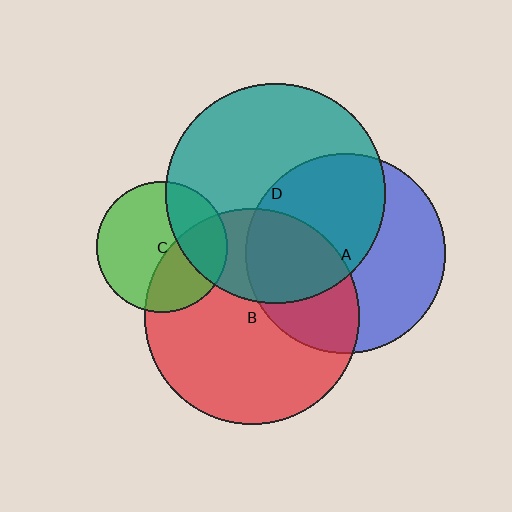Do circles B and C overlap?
Yes.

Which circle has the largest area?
Circle D (teal).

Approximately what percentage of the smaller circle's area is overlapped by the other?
Approximately 40%.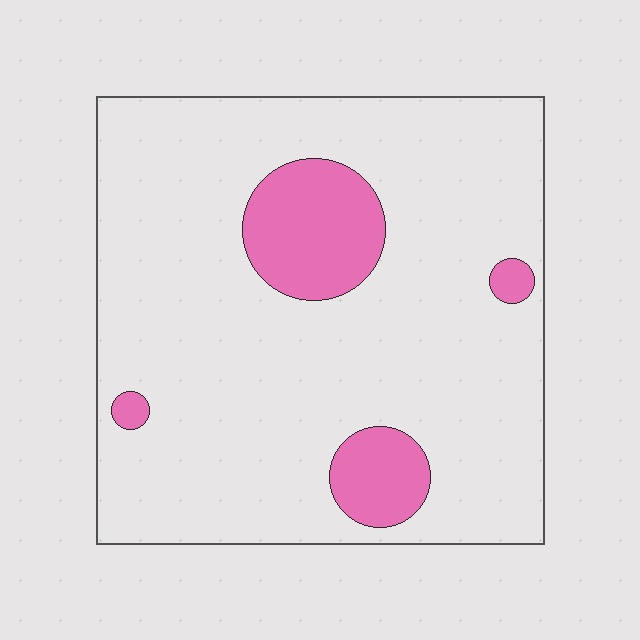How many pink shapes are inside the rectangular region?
4.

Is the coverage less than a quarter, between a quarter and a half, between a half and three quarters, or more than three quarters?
Less than a quarter.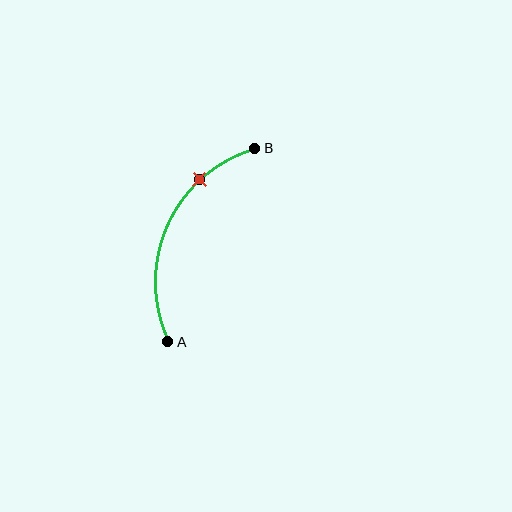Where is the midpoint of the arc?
The arc midpoint is the point on the curve farthest from the straight line joining A and B. It sits to the left of that line.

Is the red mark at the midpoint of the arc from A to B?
No. The red mark lies on the arc but is closer to endpoint B. The arc midpoint would be at the point on the curve equidistant along the arc from both A and B.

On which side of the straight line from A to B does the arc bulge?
The arc bulges to the left of the straight line connecting A and B.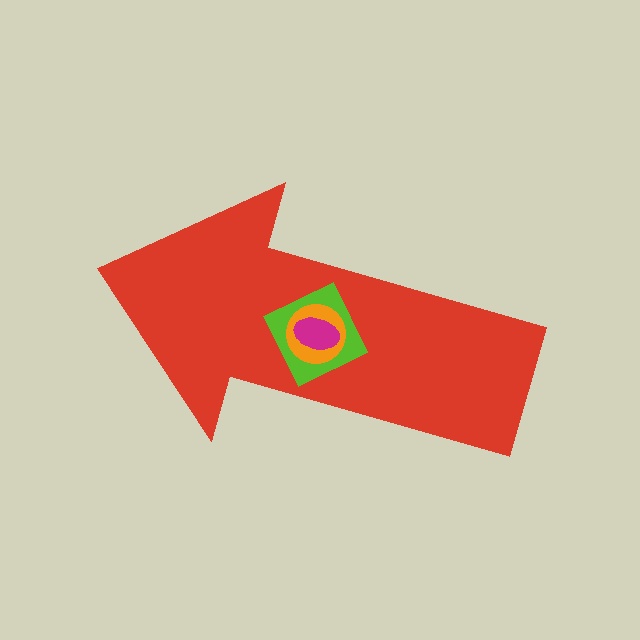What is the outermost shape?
The red arrow.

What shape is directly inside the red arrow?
The lime square.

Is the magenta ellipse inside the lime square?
Yes.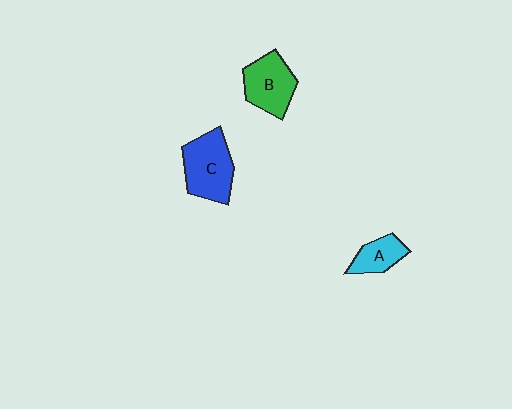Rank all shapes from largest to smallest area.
From largest to smallest: C (blue), B (green), A (cyan).